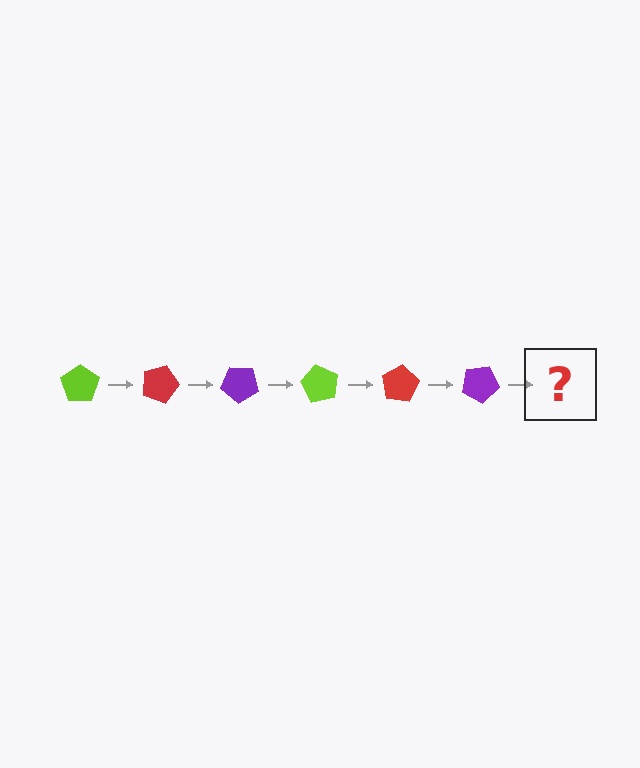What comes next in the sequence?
The next element should be a lime pentagon, rotated 120 degrees from the start.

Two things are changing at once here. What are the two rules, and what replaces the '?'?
The two rules are that it rotates 20 degrees each step and the color cycles through lime, red, and purple. The '?' should be a lime pentagon, rotated 120 degrees from the start.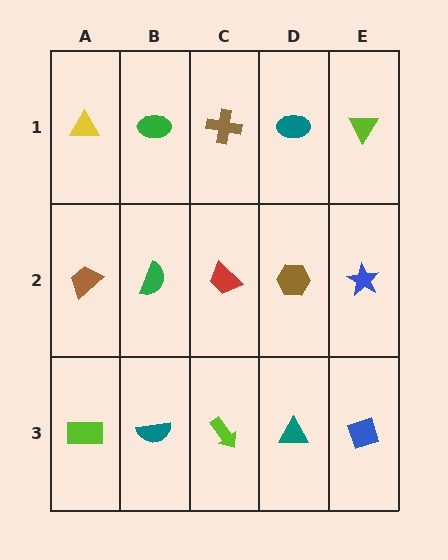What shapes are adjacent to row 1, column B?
A green semicircle (row 2, column B), a yellow triangle (row 1, column A), a brown cross (row 1, column C).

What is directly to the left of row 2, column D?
A red trapezoid.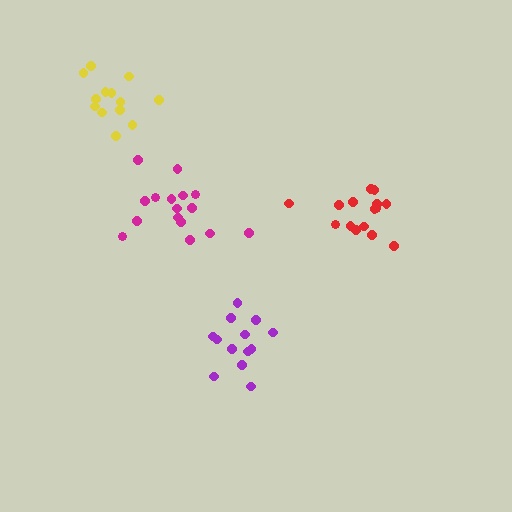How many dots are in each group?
Group 1: 15 dots, Group 2: 14 dots, Group 3: 16 dots, Group 4: 13 dots (58 total).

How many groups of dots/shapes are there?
There are 4 groups.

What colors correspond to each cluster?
The clusters are colored: red, purple, magenta, yellow.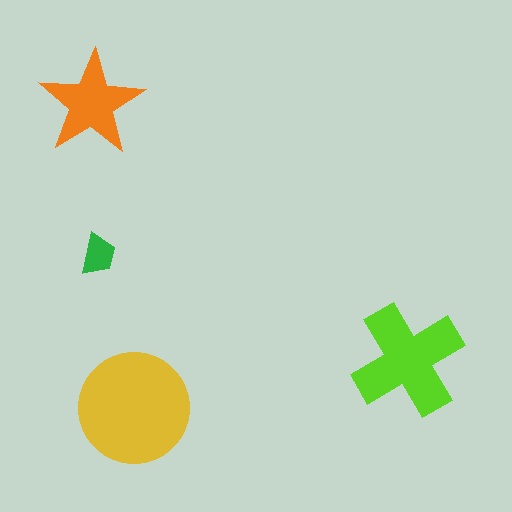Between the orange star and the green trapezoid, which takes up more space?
The orange star.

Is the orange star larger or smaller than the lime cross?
Smaller.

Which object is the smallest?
The green trapezoid.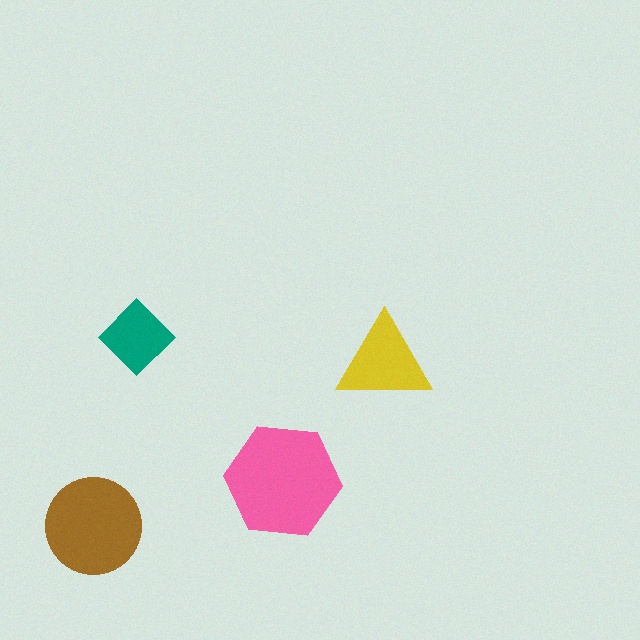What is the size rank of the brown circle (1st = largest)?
2nd.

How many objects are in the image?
There are 4 objects in the image.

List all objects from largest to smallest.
The pink hexagon, the brown circle, the yellow triangle, the teal diamond.